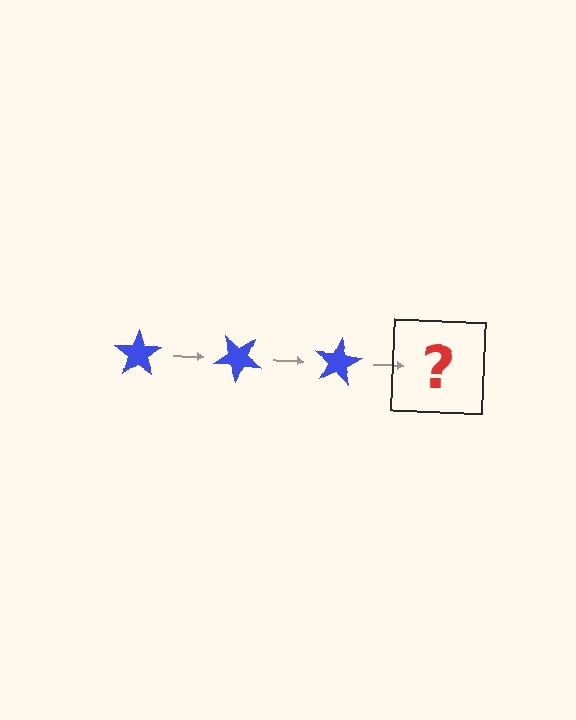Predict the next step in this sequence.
The next step is a blue star rotated 120 degrees.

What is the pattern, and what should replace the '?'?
The pattern is that the star rotates 40 degrees each step. The '?' should be a blue star rotated 120 degrees.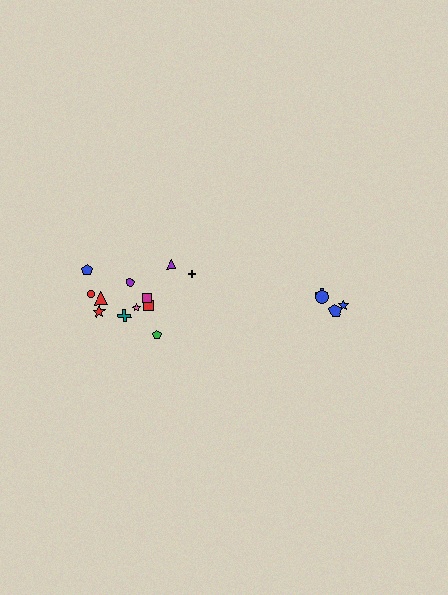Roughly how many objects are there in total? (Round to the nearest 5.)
Roughly 15 objects in total.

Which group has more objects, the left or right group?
The left group.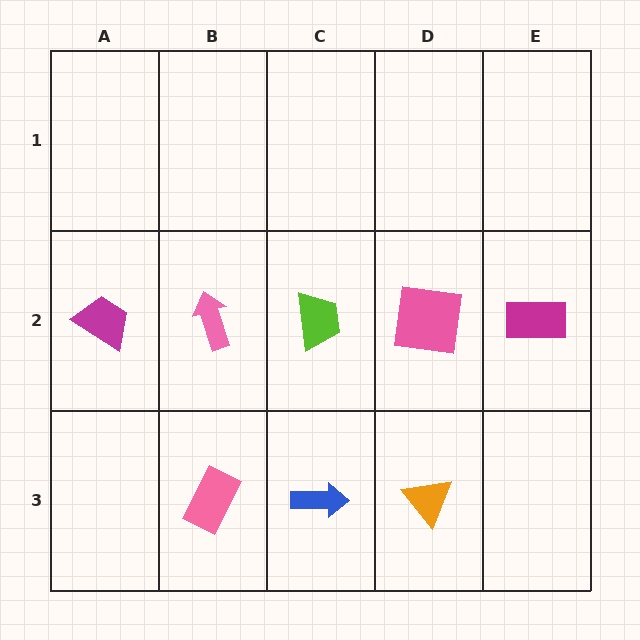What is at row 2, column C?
A lime trapezoid.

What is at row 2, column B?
A pink arrow.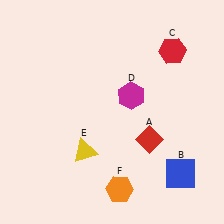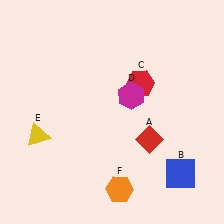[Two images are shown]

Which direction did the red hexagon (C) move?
The red hexagon (C) moved down.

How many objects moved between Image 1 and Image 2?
2 objects moved between the two images.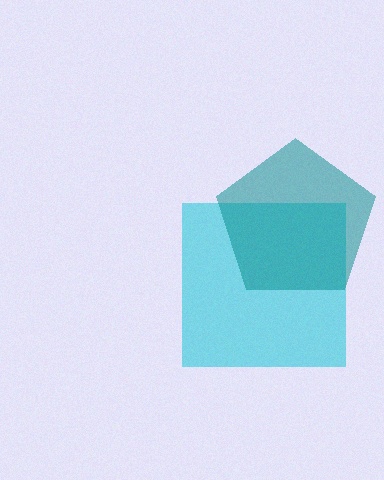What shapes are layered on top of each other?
The layered shapes are: a cyan square, a teal pentagon.